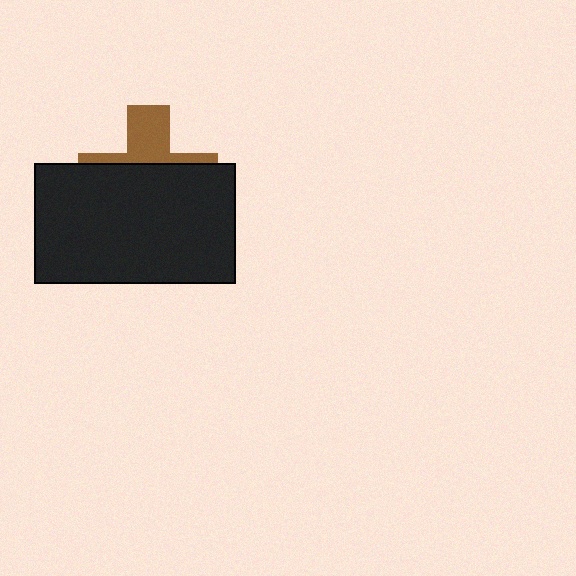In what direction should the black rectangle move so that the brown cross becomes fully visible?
The black rectangle should move down. That is the shortest direction to clear the overlap and leave the brown cross fully visible.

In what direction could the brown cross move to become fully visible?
The brown cross could move up. That would shift it out from behind the black rectangle entirely.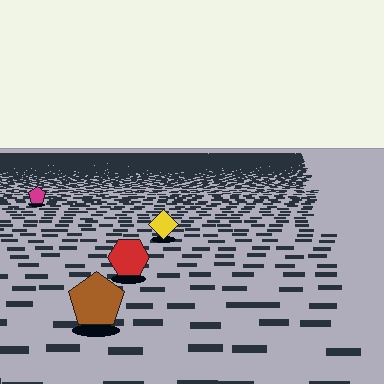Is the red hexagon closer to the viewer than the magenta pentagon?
Yes. The red hexagon is closer — you can tell from the texture gradient: the ground texture is coarser near it.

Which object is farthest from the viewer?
The magenta pentagon is farthest from the viewer. It appears smaller and the ground texture around it is denser.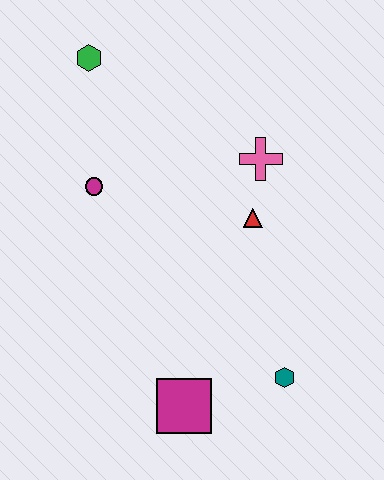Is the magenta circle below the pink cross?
Yes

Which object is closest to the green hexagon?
The magenta circle is closest to the green hexagon.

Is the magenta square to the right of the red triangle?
No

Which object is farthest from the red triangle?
The green hexagon is farthest from the red triangle.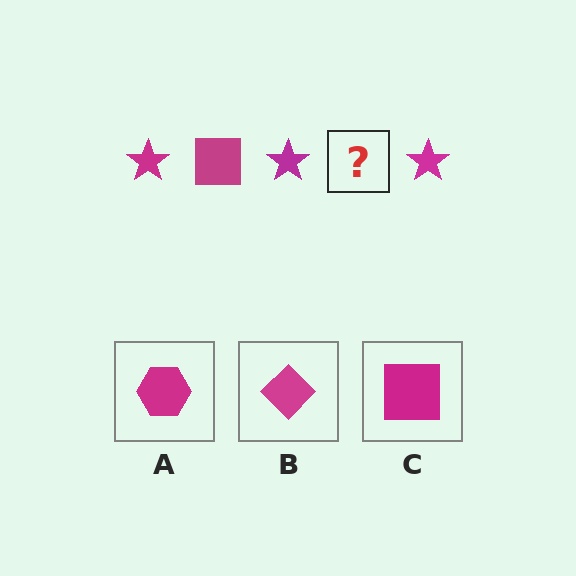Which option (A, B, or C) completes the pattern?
C.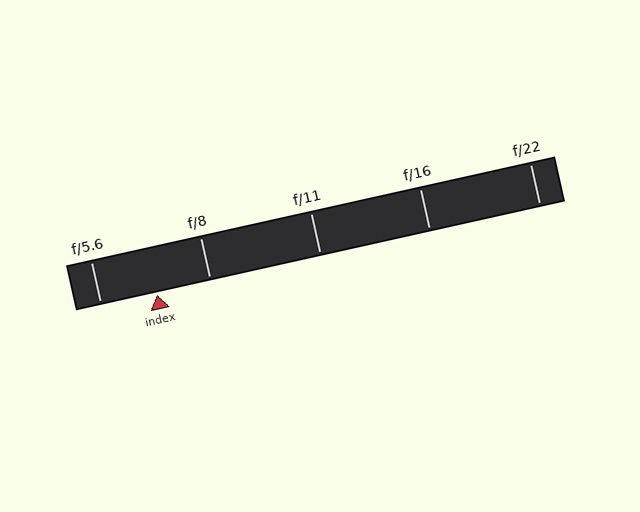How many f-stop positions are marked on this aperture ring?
There are 5 f-stop positions marked.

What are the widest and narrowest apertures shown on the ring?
The widest aperture shown is f/5.6 and the narrowest is f/22.